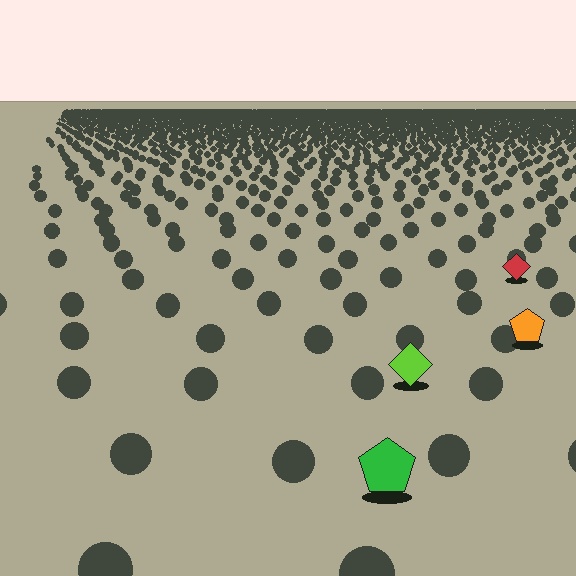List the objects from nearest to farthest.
From nearest to farthest: the green pentagon, the lime diamond, the orange pentagon, the red diamond.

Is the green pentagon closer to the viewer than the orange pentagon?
Yes. The green pentagon is closer — you can tell from the texture gradient: the ground texture is coarser near it.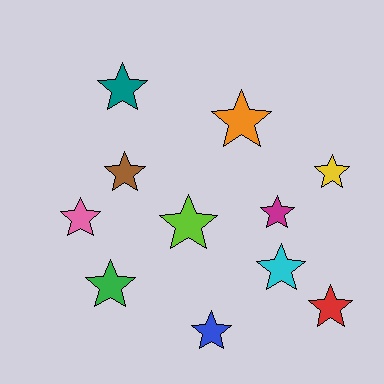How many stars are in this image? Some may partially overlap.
There are 11 stars.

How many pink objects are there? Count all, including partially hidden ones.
There is 1 pink object.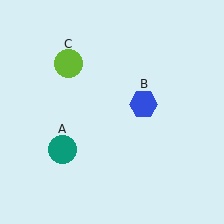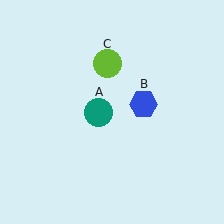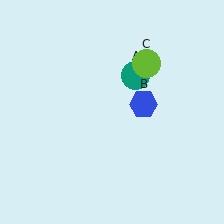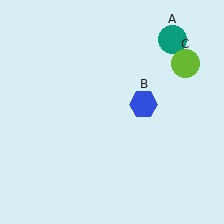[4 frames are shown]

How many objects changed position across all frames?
2 objects changed position: teal circle (object A), lime circle (object C).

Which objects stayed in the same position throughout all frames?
Blue hexagon (object B) remained stationary.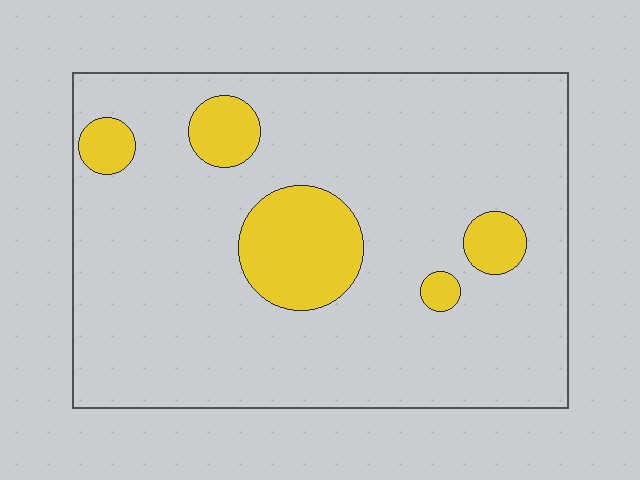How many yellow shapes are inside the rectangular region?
5.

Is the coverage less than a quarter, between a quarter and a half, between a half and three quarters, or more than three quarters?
Less than a quarter.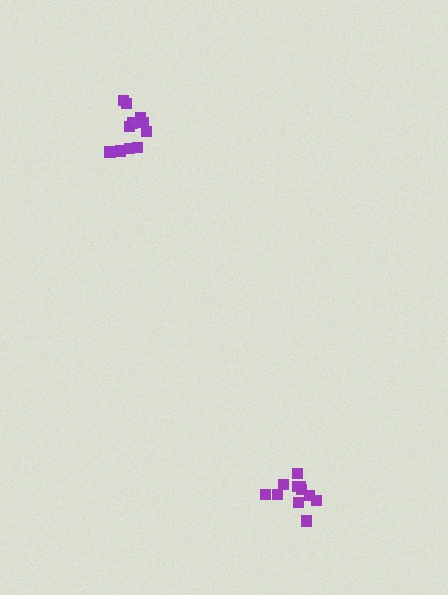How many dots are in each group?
Group 1: 11 dots, Group 2: 11 dots (22 total).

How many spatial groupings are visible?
There are 2 spatial groupings.